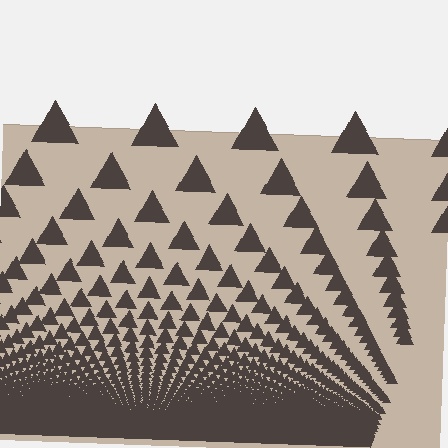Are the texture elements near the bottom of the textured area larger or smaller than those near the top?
Smaller. The gradient is inverted — elements near the bottom are smaller and denser.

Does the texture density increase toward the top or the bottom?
Density increases toward the bottom.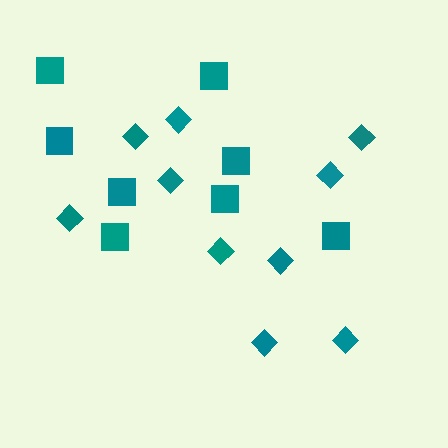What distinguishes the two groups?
There are 2 groups: one group of squares (8) and one group of diamonds (10).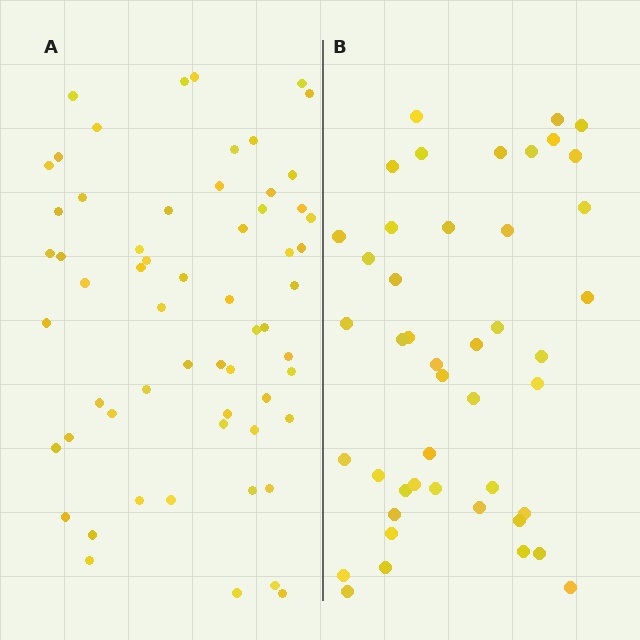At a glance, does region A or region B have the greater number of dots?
Region A (the left region) has more dots.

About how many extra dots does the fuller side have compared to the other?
Region A has approximately 15 more dots than region B.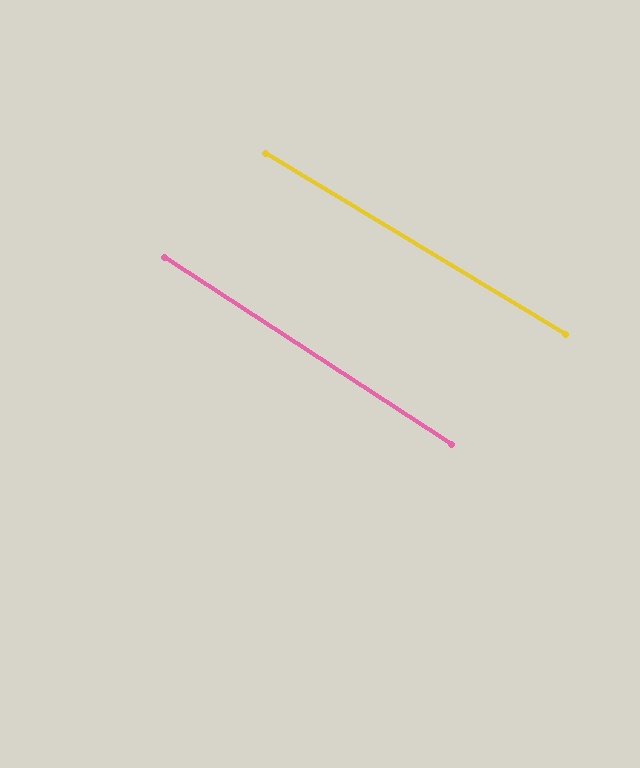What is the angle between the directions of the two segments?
Approximately 2 degrees.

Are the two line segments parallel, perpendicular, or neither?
Parallel — their directions differ by only 2.0°.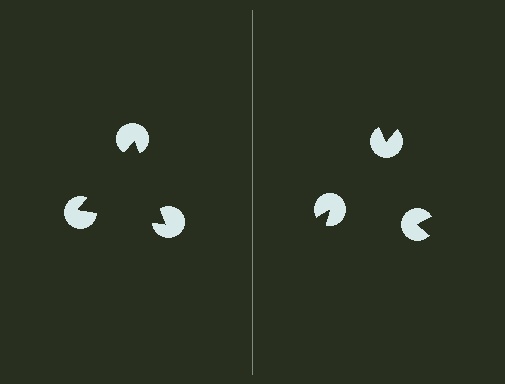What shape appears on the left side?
An illusory triangle.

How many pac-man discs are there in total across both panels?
6 — 3 on each side.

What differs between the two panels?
The pac-man discs are positioned identically on both sides; only the wedge orientations differ. On the left they align to a triangle; on the right they are misaligned.